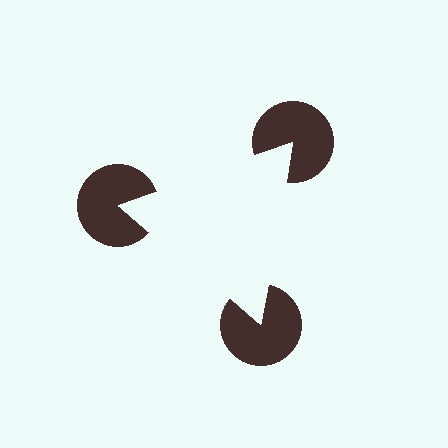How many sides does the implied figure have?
3 sides.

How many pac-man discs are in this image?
There are 3 — one at each vertex of the illusory triangle.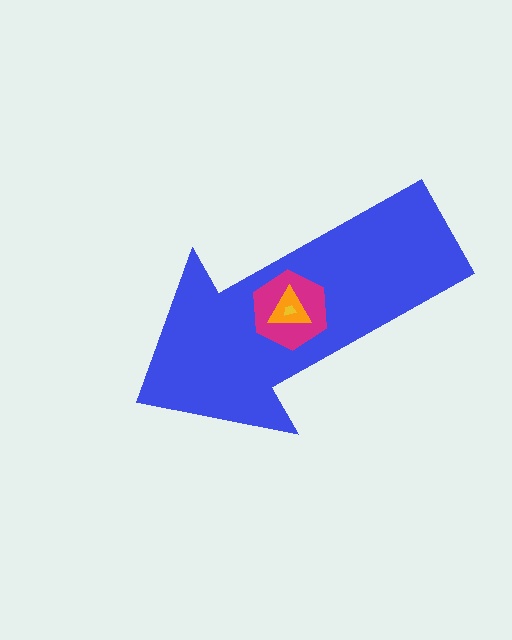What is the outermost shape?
The blue arrow.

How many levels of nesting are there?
4.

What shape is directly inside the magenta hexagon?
The orange triangle.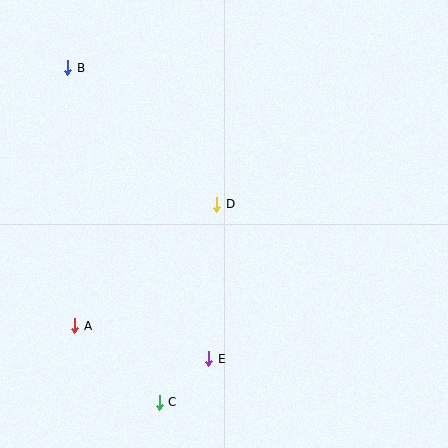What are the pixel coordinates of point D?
Point D is at (217, 204).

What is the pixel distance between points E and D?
The distance between E and D is 155 pixels.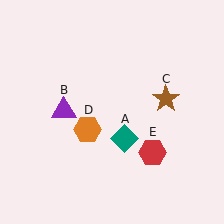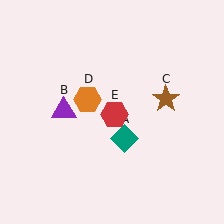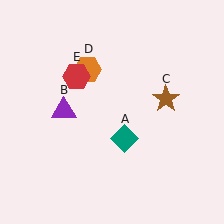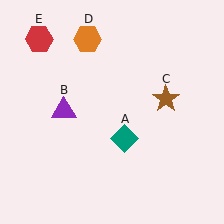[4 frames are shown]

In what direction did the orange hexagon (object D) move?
The orange hexagon (object D) moved up.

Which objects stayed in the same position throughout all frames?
Teal diamond (object A) and purple triangle (object B) and brown star (object C) remained stationary.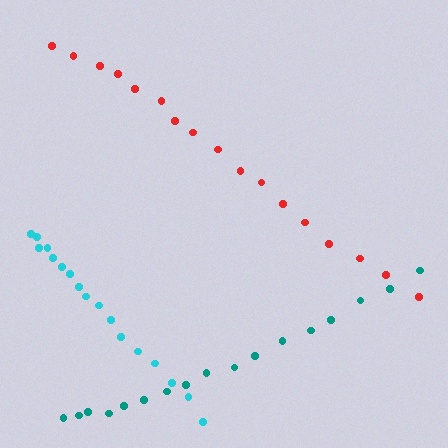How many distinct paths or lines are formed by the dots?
There are 3 distinct paths.